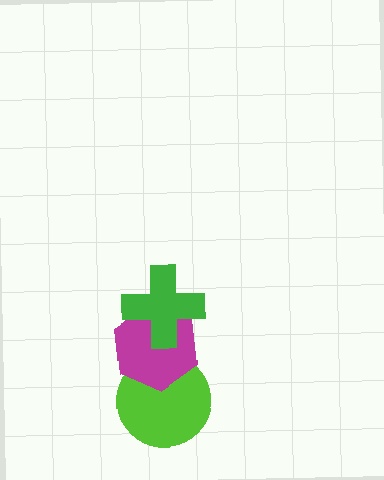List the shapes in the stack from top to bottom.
From top to bottom: the green cross, the magenta hexagon, the lime circle.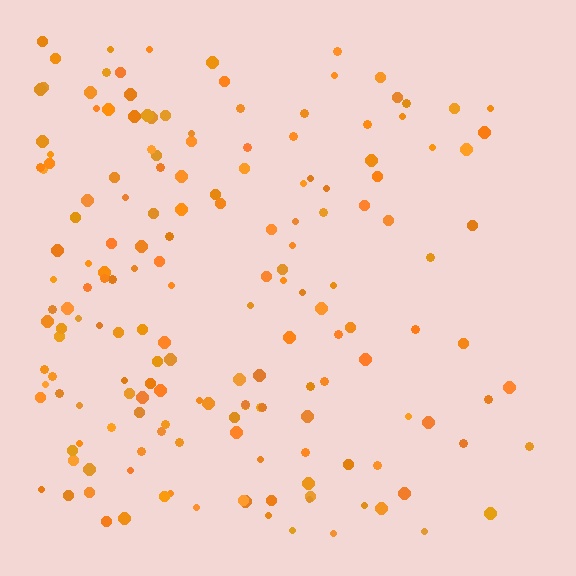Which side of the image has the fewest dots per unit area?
The right.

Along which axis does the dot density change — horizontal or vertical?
Horizontal.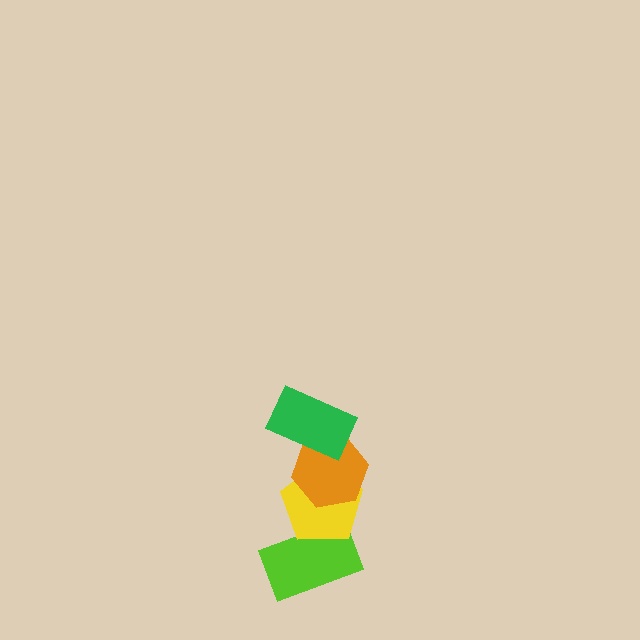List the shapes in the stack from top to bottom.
From top to bottom: the green rectangle, the orange hexagon, the yellow pentagon, the lime rectangle.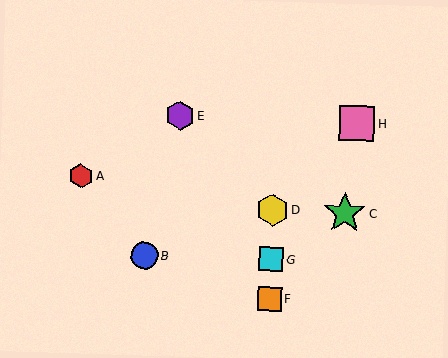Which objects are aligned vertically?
Objects D, F, G are aligned vertically.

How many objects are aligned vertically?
3 objects (D, F, G) are aligned vertically.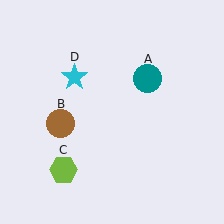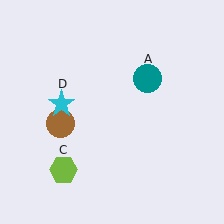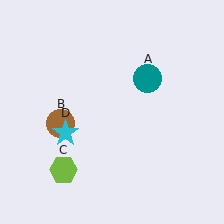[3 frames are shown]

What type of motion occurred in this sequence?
The cyan star (object D) rotated counterclockwise around the center of the scene.